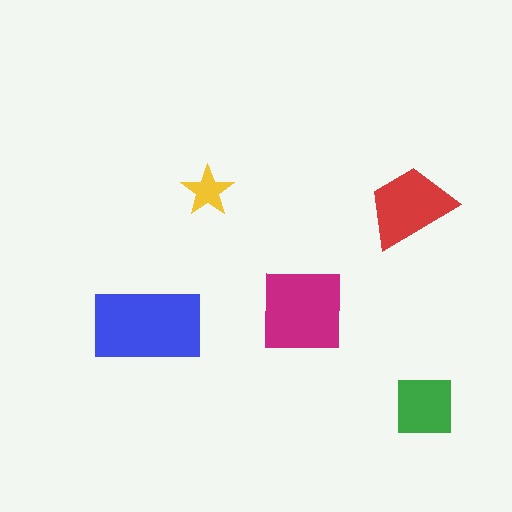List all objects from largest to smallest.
The blue rectangle, the magenta square, the red trapezoid, the green square, the yellow star.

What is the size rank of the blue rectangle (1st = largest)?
1st.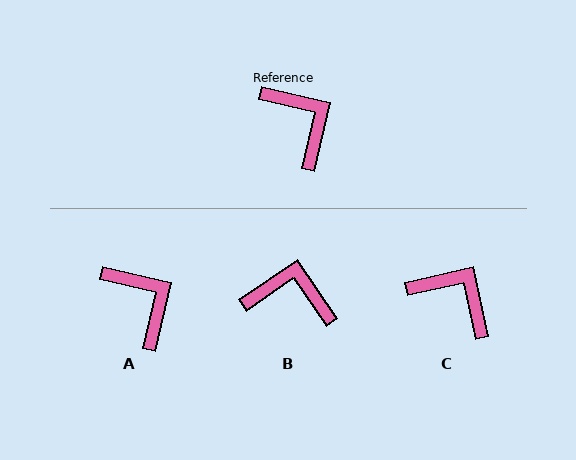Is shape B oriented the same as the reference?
No, it is off by about 48 degrees.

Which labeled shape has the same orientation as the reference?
A.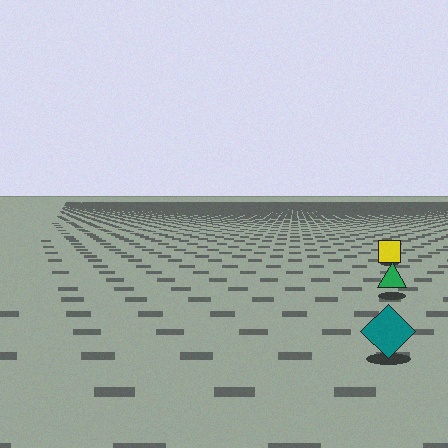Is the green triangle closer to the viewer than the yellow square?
Yes. The green triangle is closer — you can tell from the texture gradient: the ground texture is coarser near it.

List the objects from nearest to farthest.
From nearest to farthest: the teal diamond, the green triangle, the yellow square.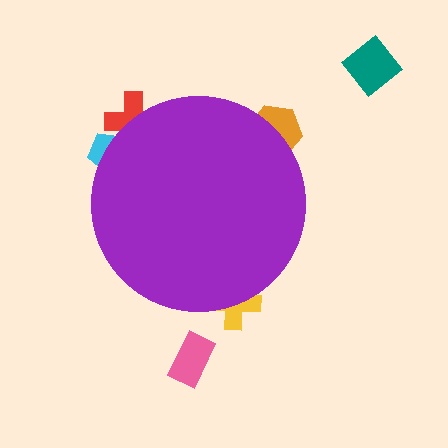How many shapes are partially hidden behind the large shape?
4 shapes are partially hidden.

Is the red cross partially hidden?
Yes, the red cross is partially hidden behind the purple circle.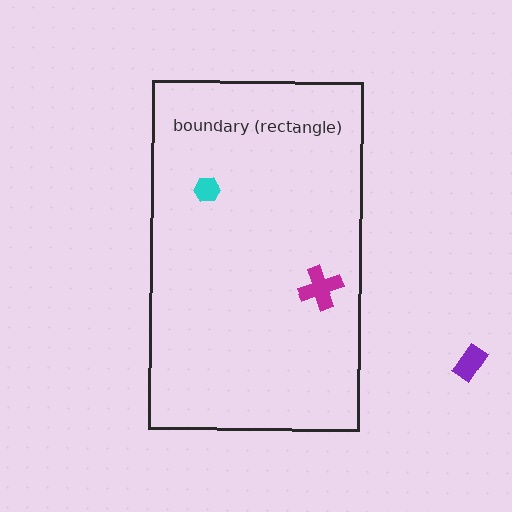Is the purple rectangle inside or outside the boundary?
Outside.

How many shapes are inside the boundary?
2 inside, 1 outside.